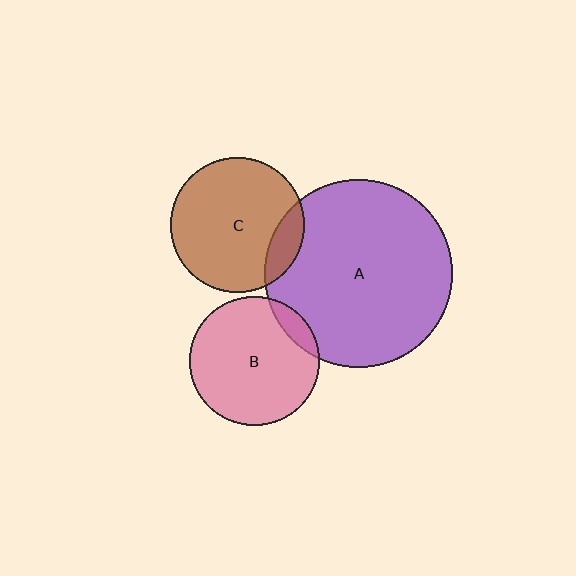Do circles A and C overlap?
Yes.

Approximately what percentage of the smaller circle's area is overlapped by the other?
Approximately 15%.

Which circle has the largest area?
Circle A (purple).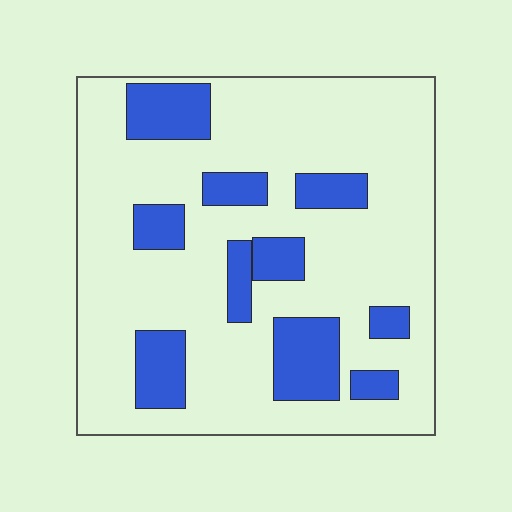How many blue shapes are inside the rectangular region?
10.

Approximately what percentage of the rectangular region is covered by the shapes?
Approximately 20%.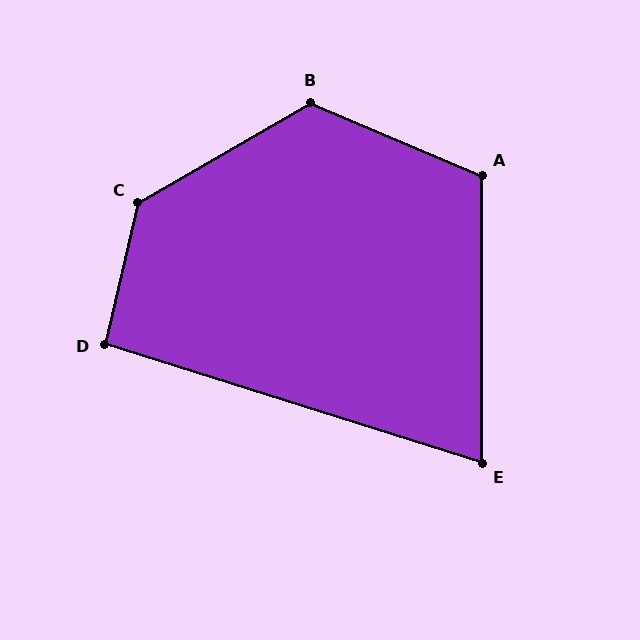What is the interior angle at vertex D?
Approximately 94 degrees (approximately right).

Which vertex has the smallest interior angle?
E, at approximately 72 degrees.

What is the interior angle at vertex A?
Approximately 113 degrees (obtuse).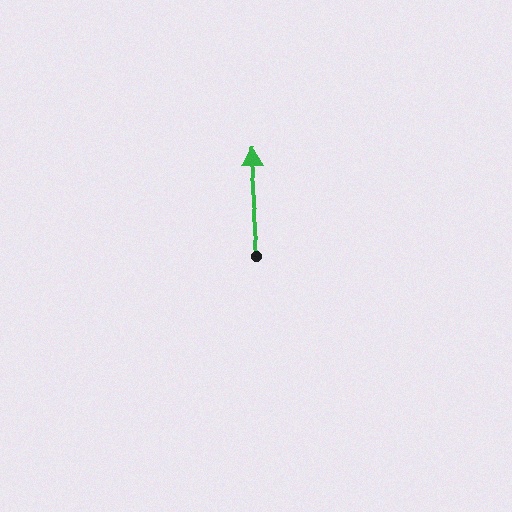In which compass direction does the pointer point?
North.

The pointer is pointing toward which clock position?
Roughly 12 o'clock.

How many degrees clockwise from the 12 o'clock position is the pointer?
Approximately 356 degrees.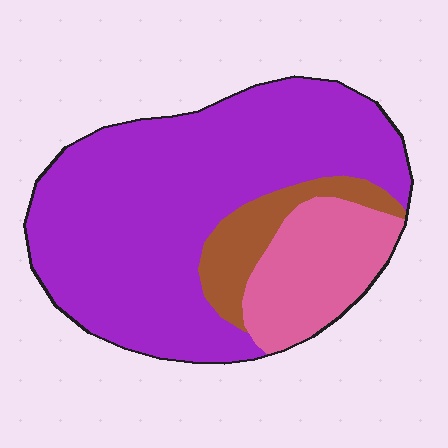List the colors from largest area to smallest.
From largest to smallest: purple, pink, brown.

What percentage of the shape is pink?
Pink covers roughly 20% of the shape.